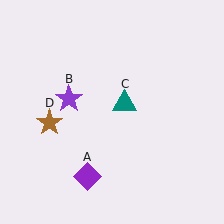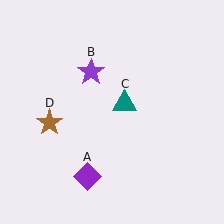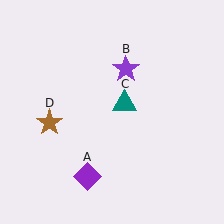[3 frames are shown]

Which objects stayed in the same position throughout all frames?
Purple diamond (object A) and teal triangle (object C) and brown star (object D) remained stationary.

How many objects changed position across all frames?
1 object changed position: purple star (object B).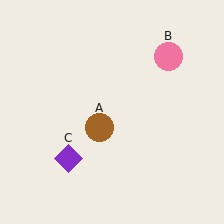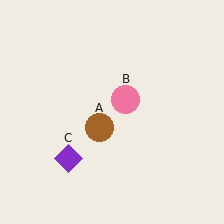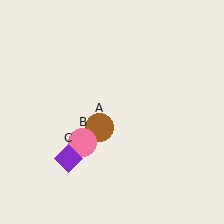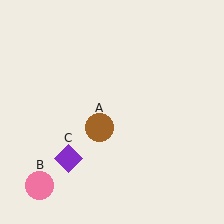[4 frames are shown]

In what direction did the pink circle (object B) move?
The pink circle (object B) moved down and to the left.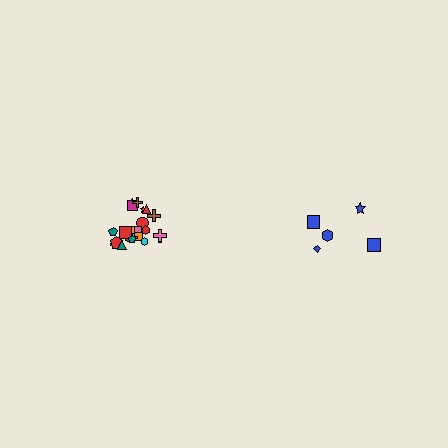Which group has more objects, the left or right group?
The left group.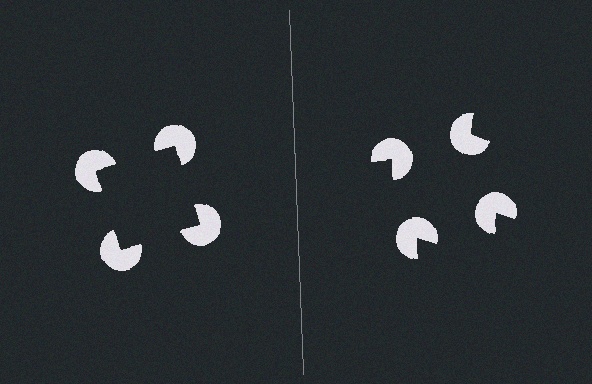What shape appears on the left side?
An illusory square.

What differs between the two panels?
The pac-man discs are positioned identically on both sides; only the wedge orientations differ. On the left they align to a square; on the right they are misaligned.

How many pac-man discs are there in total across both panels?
8 — 4 on each side.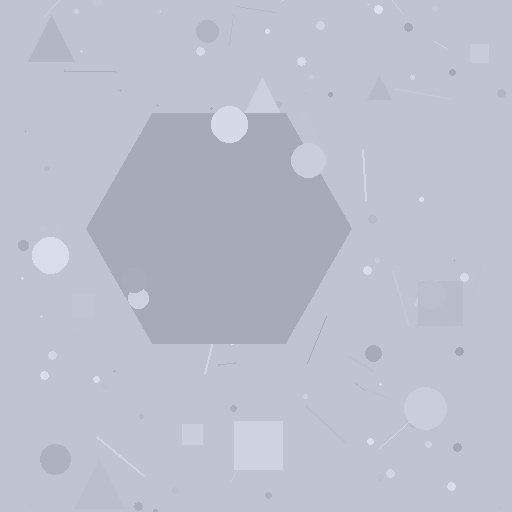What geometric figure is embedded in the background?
A hexagon is embedded in the background.